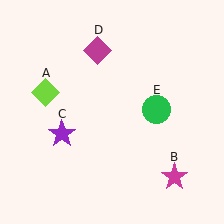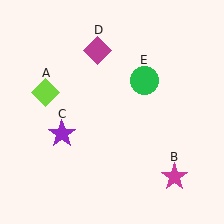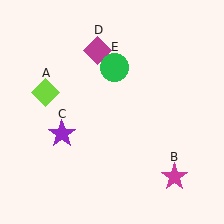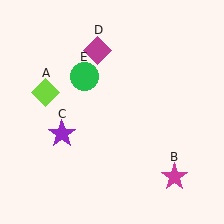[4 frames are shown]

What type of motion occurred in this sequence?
The green circle (object E) rotated counterclockwise around the center of the scene.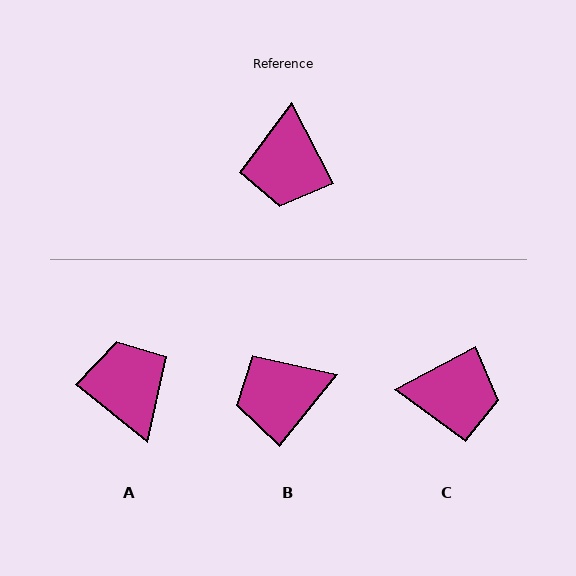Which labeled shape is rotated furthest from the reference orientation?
A, about 157 degrees away.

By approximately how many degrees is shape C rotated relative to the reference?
Approximately 90 degrees counter-clockwise.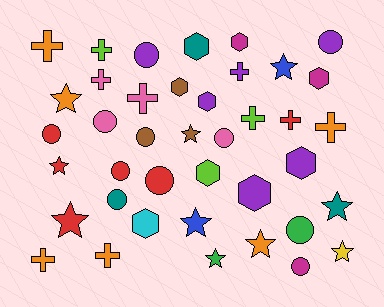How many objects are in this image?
There are 40 objects.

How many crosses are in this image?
There are 10 crosses.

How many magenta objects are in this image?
There are 3 magenta objects.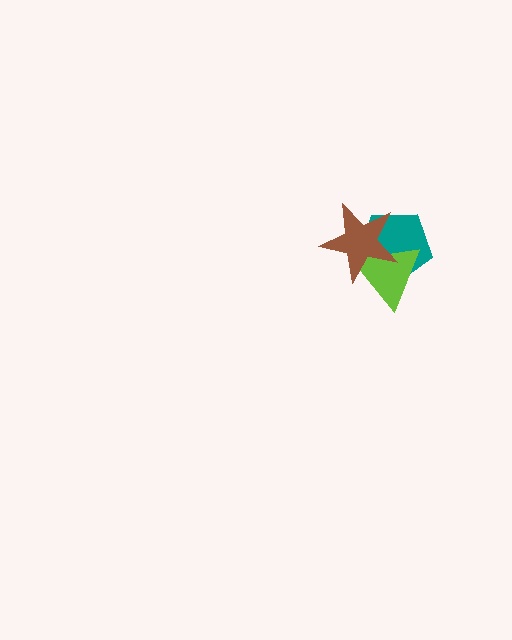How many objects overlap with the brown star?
2 objects overlap with the brown star.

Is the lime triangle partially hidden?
Yes, it is partially covered by another shape.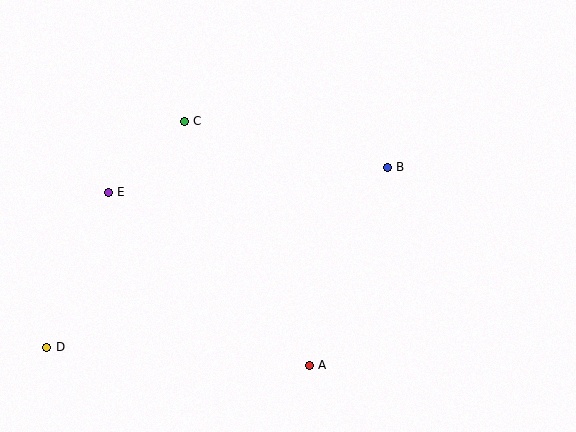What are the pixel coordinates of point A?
Point A is at (309, 365).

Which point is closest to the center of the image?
Point B at (387, 167) is closest to the center.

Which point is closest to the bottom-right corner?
Point A is closest to the bottom-right corner.